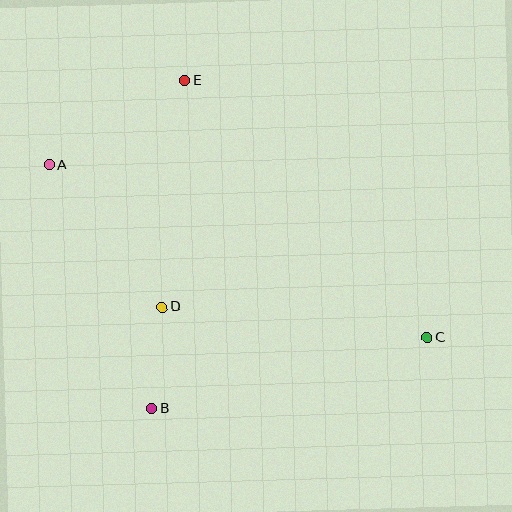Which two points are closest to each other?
Points B and D are closest to each other.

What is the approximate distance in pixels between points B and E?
The distance between B and E is approximately 330 pixels.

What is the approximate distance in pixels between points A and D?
The distance between A and D is approximately 182 pixels.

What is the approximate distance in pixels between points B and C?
The distance between B and C is approximately 284 pixels.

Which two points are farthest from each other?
Points A and C are farthest from each other.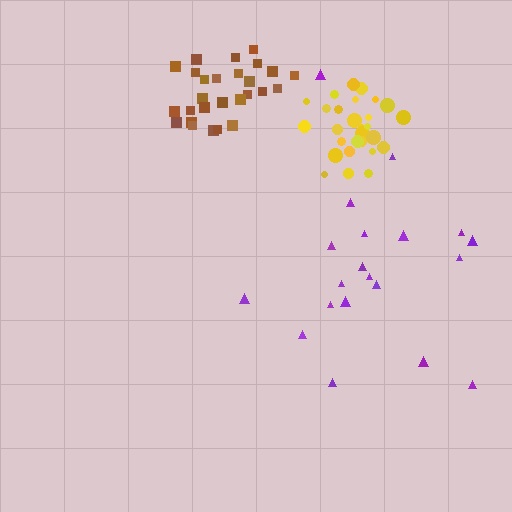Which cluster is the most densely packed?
Yellow.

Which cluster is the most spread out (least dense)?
Purple.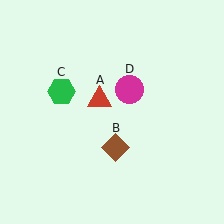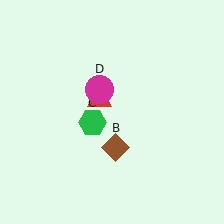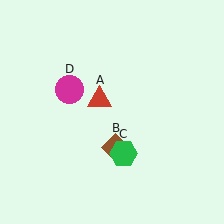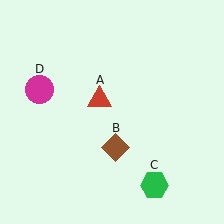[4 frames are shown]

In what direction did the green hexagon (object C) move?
The green hexagon (object C) moved down and to the right.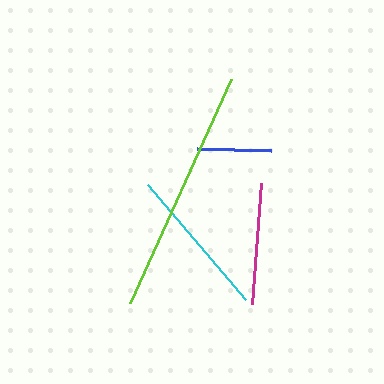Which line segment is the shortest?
The blue line is the shortest at approximately 74 pixels.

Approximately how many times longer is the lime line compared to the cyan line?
The lime line is approximately 1.6 times the length of the cyan line.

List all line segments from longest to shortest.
From longest to shortest: lime, cyan, magenta, blue.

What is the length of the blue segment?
The blue segment is approximately 74 pixels long.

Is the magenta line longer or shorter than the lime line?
The lime line is longer than the magenta line.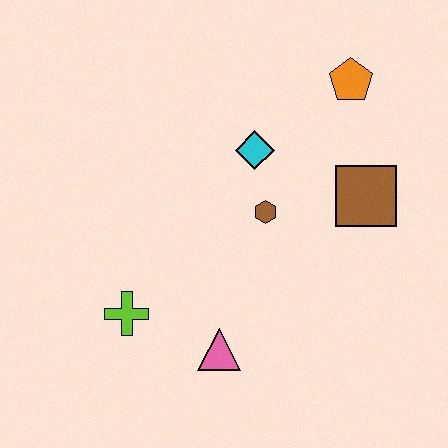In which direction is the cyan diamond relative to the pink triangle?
The cyan diamond is above the pink triangle.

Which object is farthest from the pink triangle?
The orange pentagon is farthest from the pink triangle.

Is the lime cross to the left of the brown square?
Yes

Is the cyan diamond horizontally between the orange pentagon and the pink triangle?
Yes